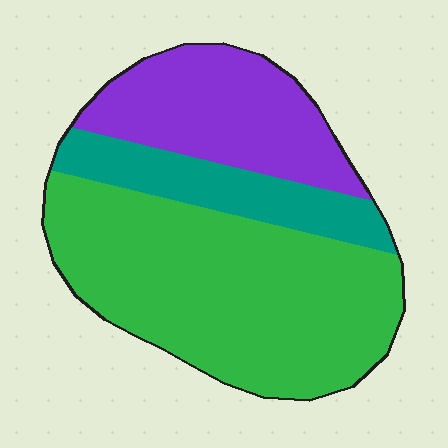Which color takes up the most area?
Green, at roughly 55%.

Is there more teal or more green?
Green.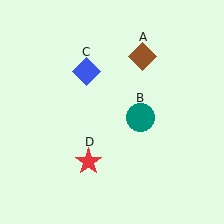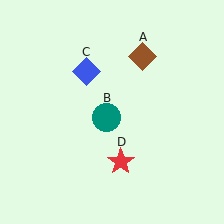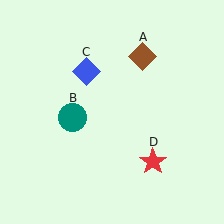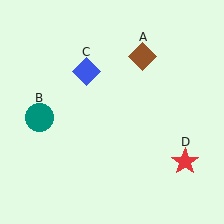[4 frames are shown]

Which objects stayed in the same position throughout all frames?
Brown diamond (object A) and blue diamond (object C) remained stationary.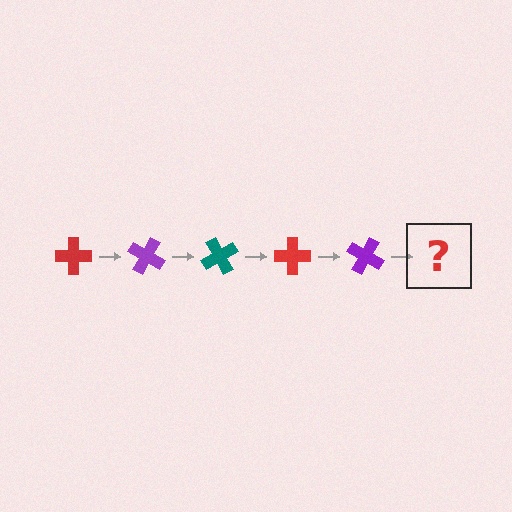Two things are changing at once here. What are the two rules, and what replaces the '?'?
The two rules are that it rotates 30 degrees each step and the color cycles through red, purple, and teal. The '?' should be a teal cross, rotated 150 degrees from the start.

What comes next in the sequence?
The next element should be a teal cross, rotated 150 degrees from the start.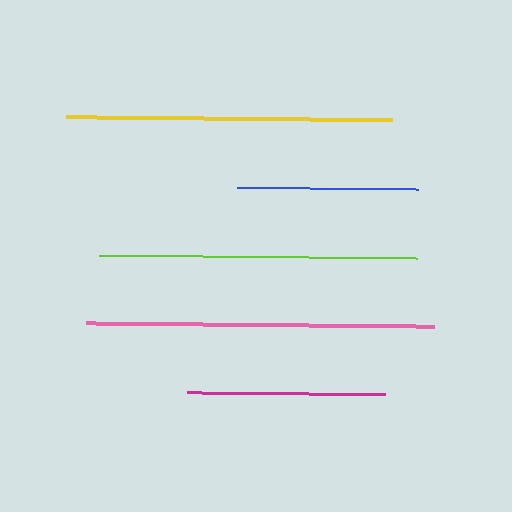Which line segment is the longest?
The pink line is the longest at approximately 348 pixels.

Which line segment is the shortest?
The blue line is the shortest at approximately 181 pixels.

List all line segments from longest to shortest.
From longest to shortest: pink, yellow, lime, magenta, blue.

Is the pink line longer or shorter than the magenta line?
The pink line is longer than the magenta line.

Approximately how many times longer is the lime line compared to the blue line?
The lime line is approximately 1.8 times the length of the blue line.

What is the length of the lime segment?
The lime segment is approximately 318 pixels long.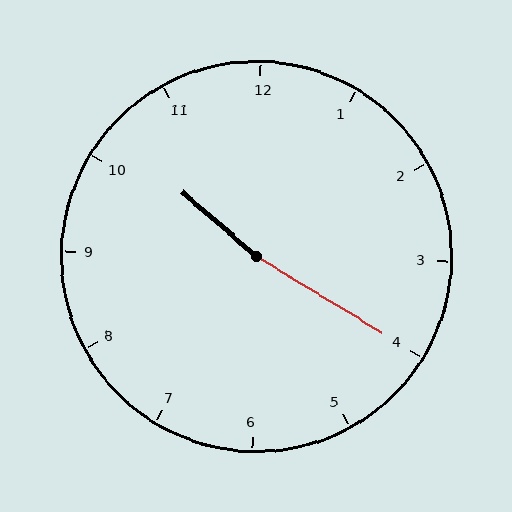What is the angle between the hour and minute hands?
Approximately 170 degrees.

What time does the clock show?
10:20.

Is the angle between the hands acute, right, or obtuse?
It is obtuse.